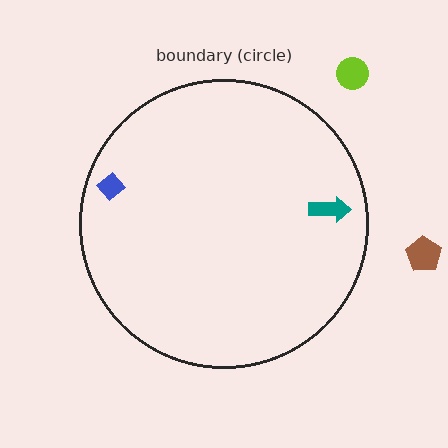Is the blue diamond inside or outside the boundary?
Inside.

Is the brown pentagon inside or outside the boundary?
Outside.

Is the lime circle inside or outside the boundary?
Outside.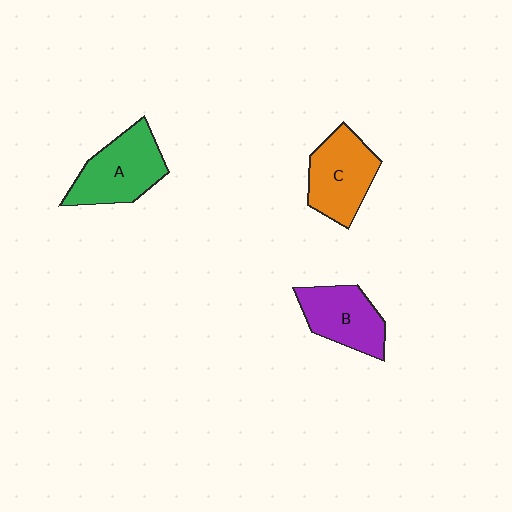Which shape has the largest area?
Shape A (green).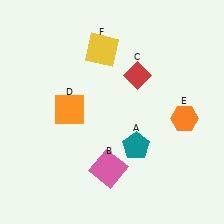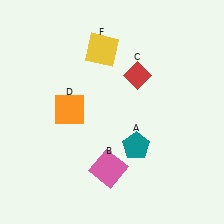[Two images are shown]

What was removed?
The orange hexagon (E) was removed in Image 2.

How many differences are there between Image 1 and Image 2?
There is 1 difference between the two images.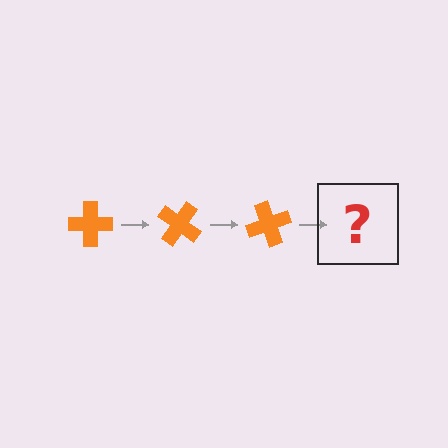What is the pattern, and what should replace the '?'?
The pattern is that the cross rotates 35 degrees each step. The '?' should be an orange cross rotated 105 degrees.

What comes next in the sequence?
The next element should be an orange cross rotated 105 degrees.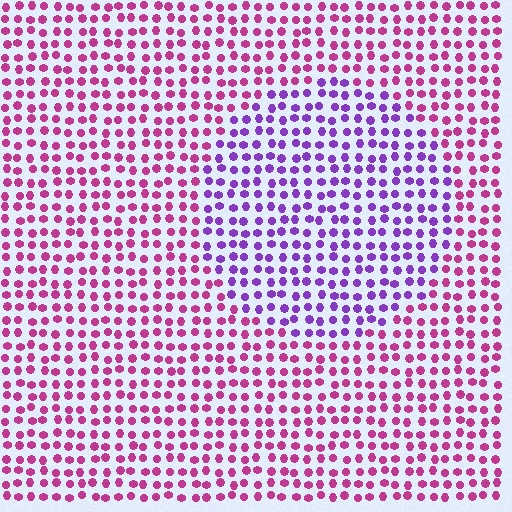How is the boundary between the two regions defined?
The boundary is defined purely by a slight shift in hue (about 47 degrees). Spacing, size, and orientation are identical on both sides.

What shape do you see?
I see a circle.